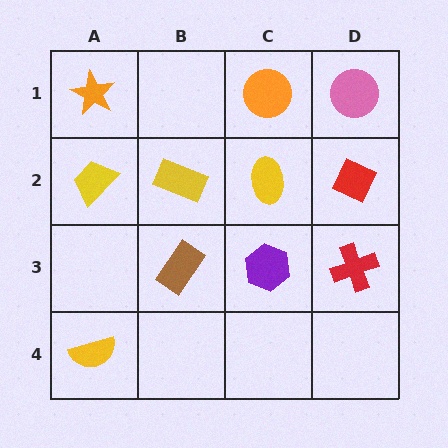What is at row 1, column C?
An orange circle.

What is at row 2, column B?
A yellow rectangle.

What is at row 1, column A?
An orange star.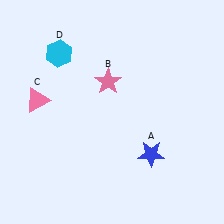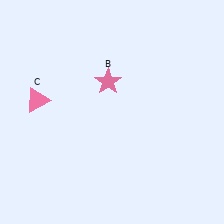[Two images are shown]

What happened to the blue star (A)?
The blue star (A) was removed in Image 2. It was in the bottom-right area of Image 1.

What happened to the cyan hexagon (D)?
The cyan hexagon (D) was removed in Image 2. It was in the top-left area of Image 1.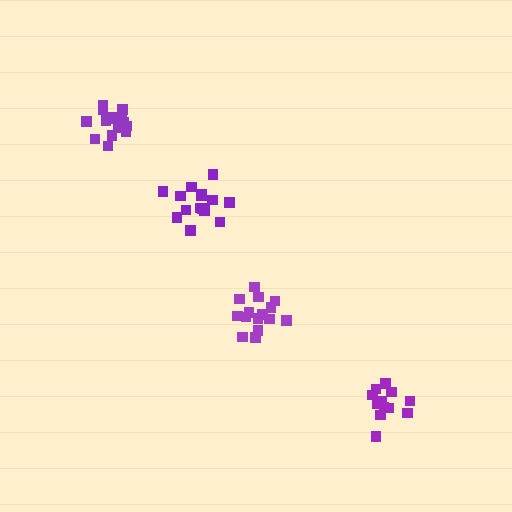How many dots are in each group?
Group 1: 15 dots, Group 2: 15 dots, Group 3: 15 dots, Group 4: 12 dots (57 total).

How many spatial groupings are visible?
There are 4 spatial groupings.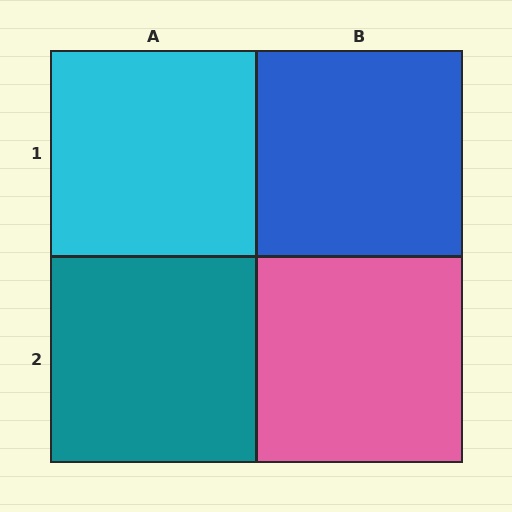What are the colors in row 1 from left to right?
Cyan, blue.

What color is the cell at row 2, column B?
Pink.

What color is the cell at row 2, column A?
Teal.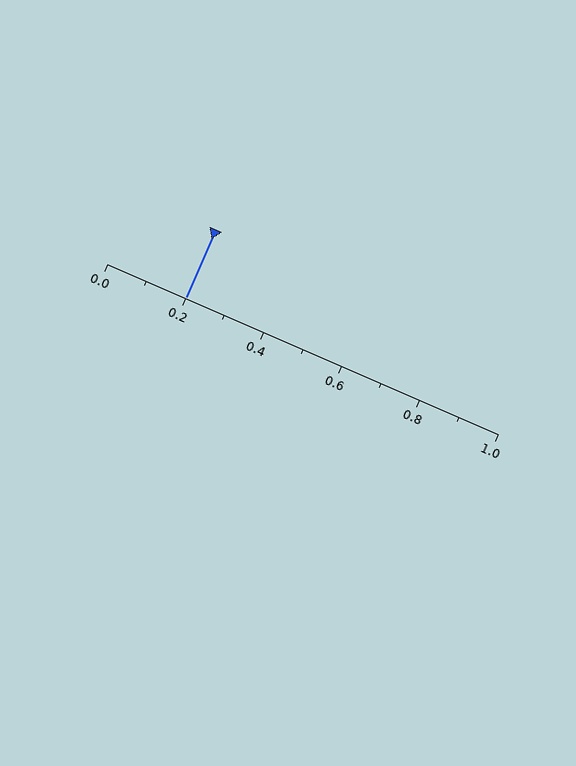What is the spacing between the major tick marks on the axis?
The major ticks are spaced 0.2 apart.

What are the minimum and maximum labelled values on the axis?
The axis runs from 0.0 to 1.0.